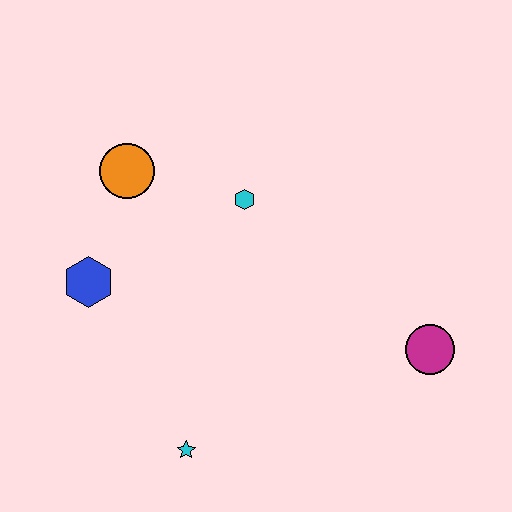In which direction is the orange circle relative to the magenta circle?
The orange circle is to the left of the magenta circle.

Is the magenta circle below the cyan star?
No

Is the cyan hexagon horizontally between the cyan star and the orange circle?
No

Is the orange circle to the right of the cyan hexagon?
No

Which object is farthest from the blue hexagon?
The magenta circle is farthest from the blue hexagon.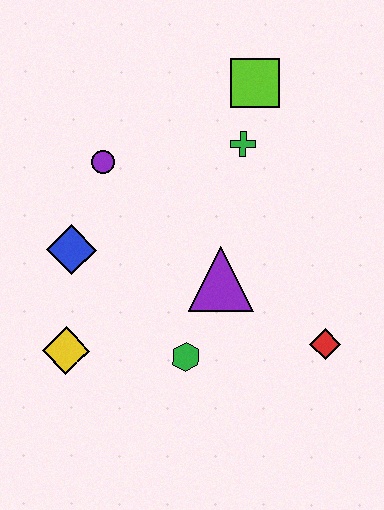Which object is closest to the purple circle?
The blue diamond is closest to the purple circle.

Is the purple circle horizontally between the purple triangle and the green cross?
No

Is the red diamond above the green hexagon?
Yes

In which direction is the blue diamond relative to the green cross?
The blue diamond is to the left of the green cross.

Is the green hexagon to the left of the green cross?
Yes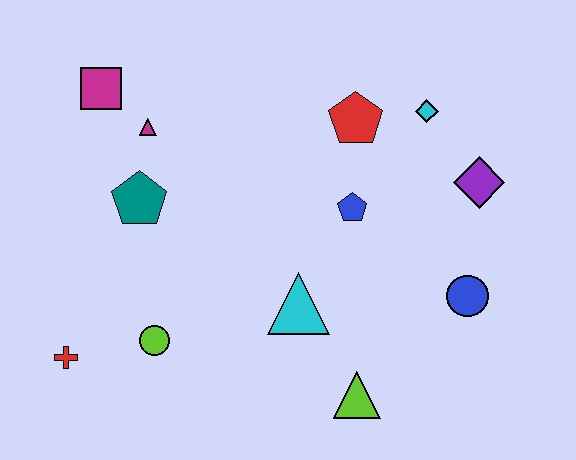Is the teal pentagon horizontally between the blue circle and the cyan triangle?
No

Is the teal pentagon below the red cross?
No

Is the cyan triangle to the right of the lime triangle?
No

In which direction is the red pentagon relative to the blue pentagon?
The red pentagon is above the blue pentagon.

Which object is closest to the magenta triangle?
The magenta square is closest to the magenta triangle.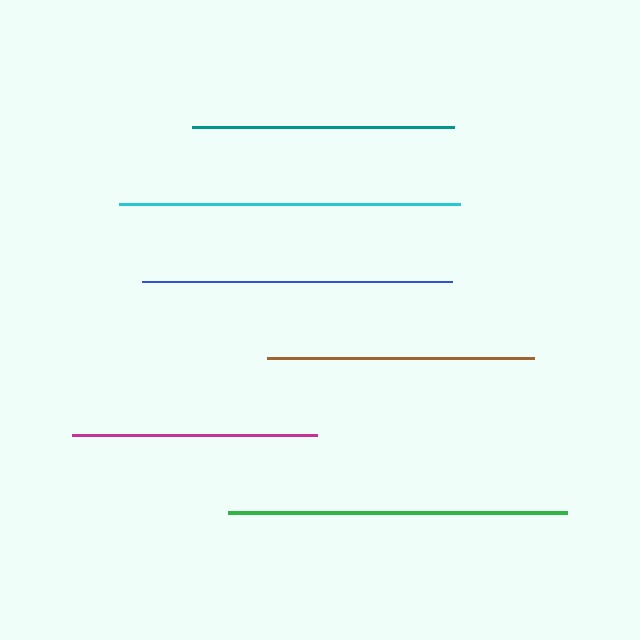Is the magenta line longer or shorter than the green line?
The green line is longer than the magenta line.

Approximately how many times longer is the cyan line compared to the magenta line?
The cyan line is approximately 1.4 times the length of the magenta line.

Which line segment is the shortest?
The magenta line is the shortest at approximately 245 pixels.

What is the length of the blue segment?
The blue segment is approximately 309 pixels long.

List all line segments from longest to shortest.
From longest to shortest: cyan, green, blue, brown, teal, magenta.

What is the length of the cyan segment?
The cyan segment is approximately 341 pixels long.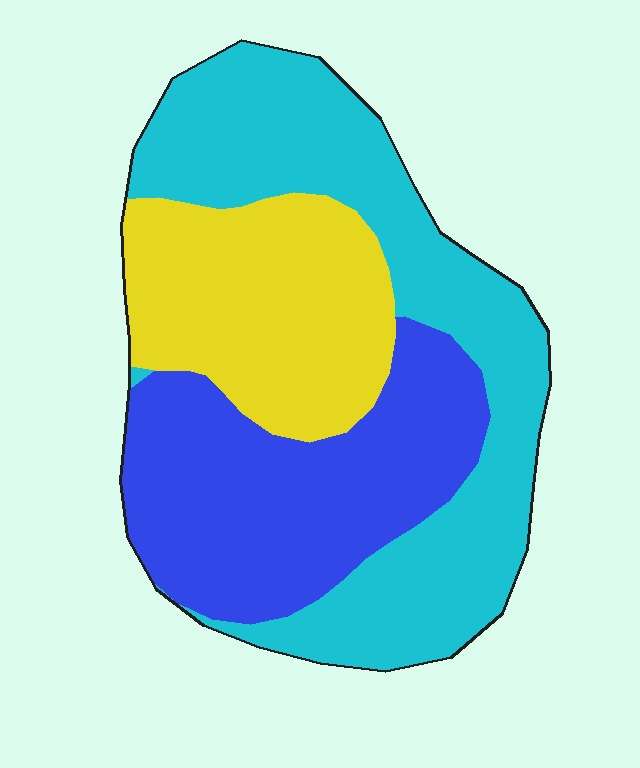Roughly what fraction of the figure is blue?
Blue covers around 30% of the figure.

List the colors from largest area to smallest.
From largest to smallest: cyan, blue, yellow.